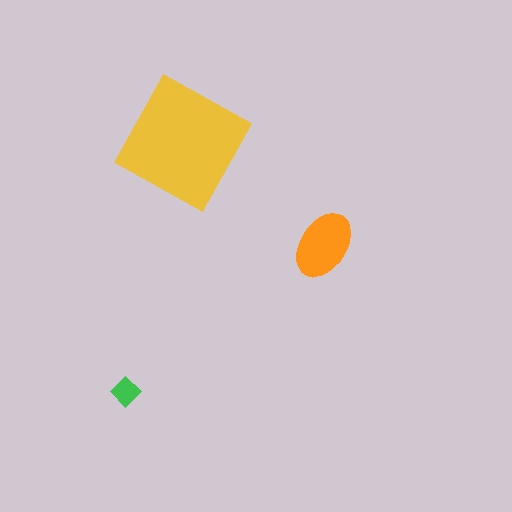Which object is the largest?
The yellow square.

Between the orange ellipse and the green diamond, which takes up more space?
The orange ellipse.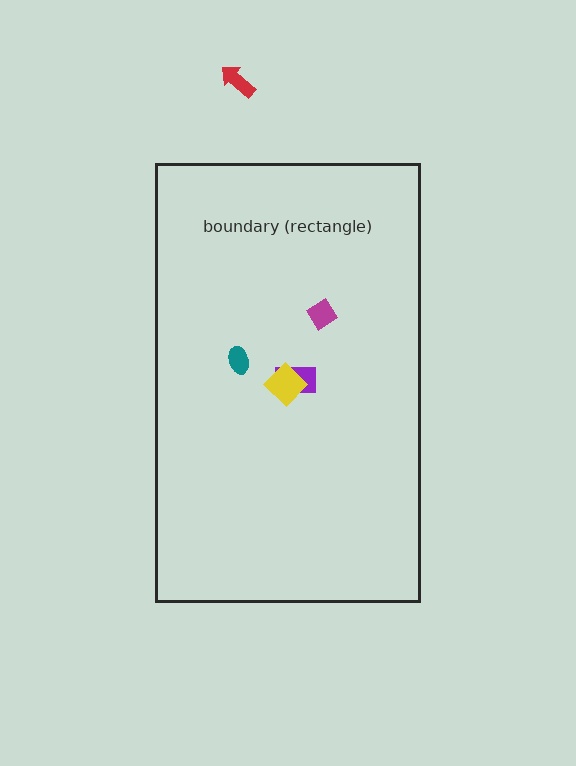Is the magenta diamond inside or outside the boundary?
Inside.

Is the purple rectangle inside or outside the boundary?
Inside.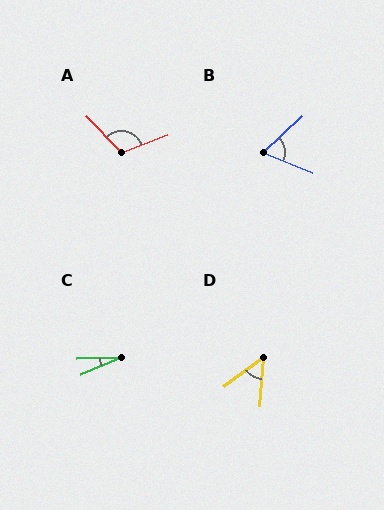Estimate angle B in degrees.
Approximately 65 degrees.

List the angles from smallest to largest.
C (22°), D (50°), B (65°), A (114°).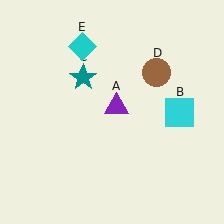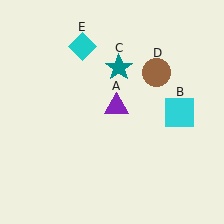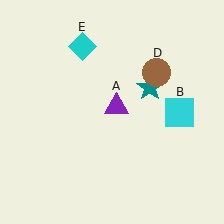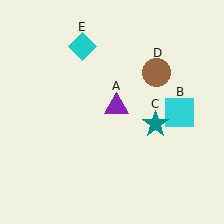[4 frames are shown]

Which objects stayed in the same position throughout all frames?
Purple triangle (object A) and cyan square (object B) and brown circle (object D) and cyan diamond (object E) remained stationary.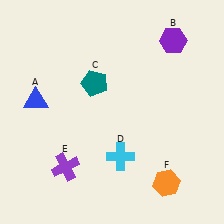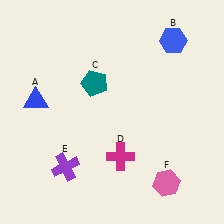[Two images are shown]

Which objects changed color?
B changed from purple to blue. D changed from cyan to magenta. F changed from orange to pink.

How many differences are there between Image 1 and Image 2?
There are 3 differences between the two images.